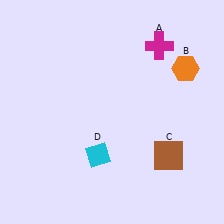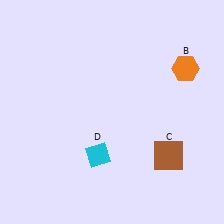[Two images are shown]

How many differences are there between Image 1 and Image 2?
There is 1 difference between the two images.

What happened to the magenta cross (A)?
The magenta cross (A) was removed in Image 2. It was in the top-right area of Image 1.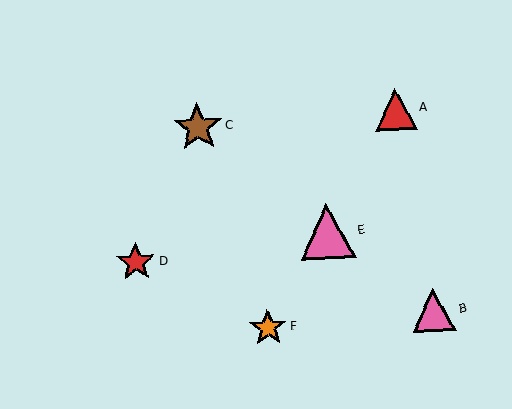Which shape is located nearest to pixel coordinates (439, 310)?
The pink triangle (labeled B) at (434, 310) is nearest to that location.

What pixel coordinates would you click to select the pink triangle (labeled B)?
Click at (434, 310) to select the pink triangle B.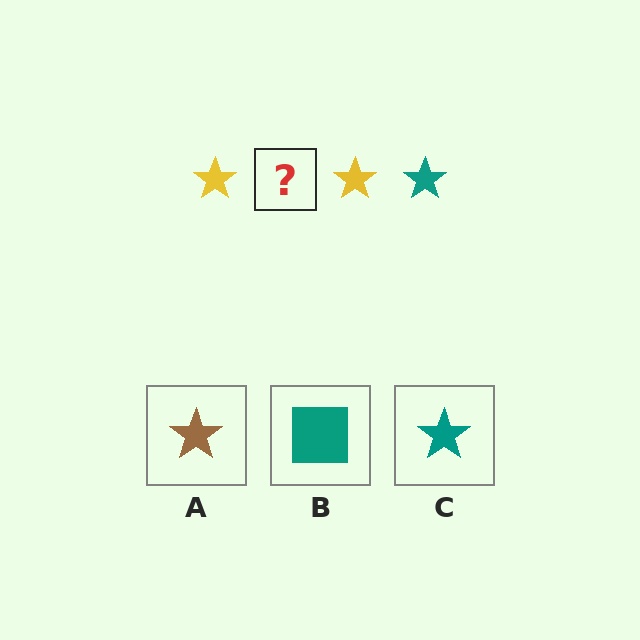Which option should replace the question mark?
Option C.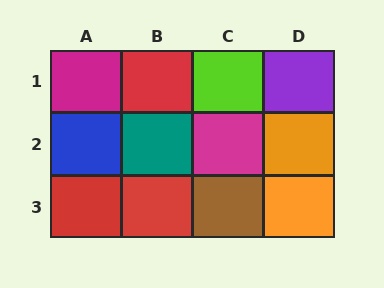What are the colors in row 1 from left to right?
Magenta, red, lime, purple.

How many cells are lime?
1 cell is lime.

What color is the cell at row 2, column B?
Teal.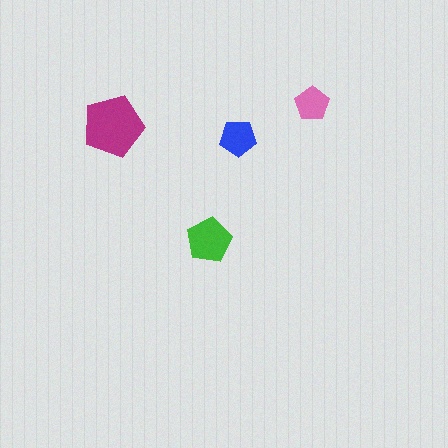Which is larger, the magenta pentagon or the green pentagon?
The magenta one.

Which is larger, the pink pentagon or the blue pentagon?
The blue one.